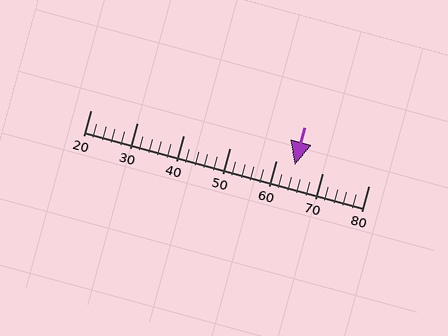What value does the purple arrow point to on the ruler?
The purple arrow points to approximately 64.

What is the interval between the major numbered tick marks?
The major tick marks are spaced 10 units apart.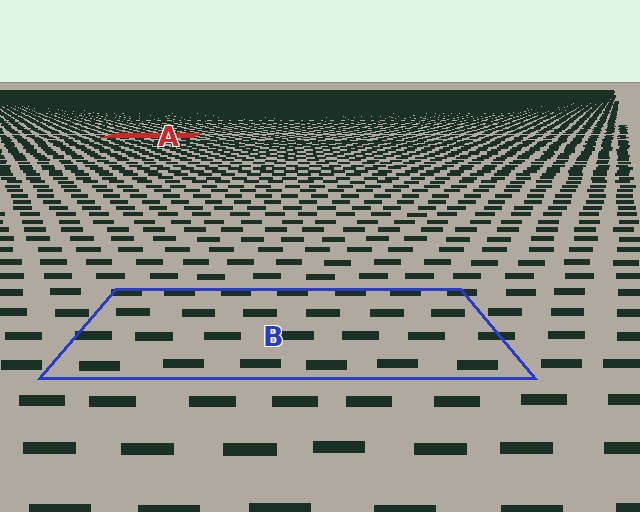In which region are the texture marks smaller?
The texture marks are smaller in region A, because it is farther away.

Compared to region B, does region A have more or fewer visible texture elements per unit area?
Region A has more texture elements per unit area — they are packed more densely because it is farther away.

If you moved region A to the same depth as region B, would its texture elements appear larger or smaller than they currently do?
They would appear larger. At a closer depth, the same texture elements are projected at a bigger on-screen size.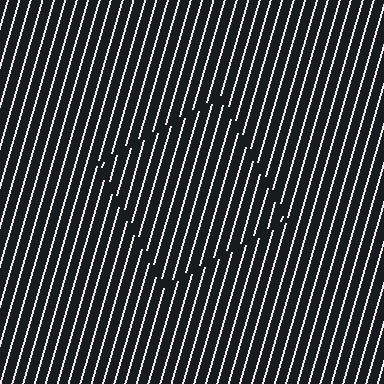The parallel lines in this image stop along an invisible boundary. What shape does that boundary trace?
An illusory square. The interior of the shape contains the same grating, shifted by half a period — the contour is defined by the phase discontinuity where line-ends from the inner and outer gratings abut.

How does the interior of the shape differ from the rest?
The interior of the shape contains the same grating, shifted by half a period — the contour is defined by the phase discontinuity where line-ends from the inner and outer gratings abut.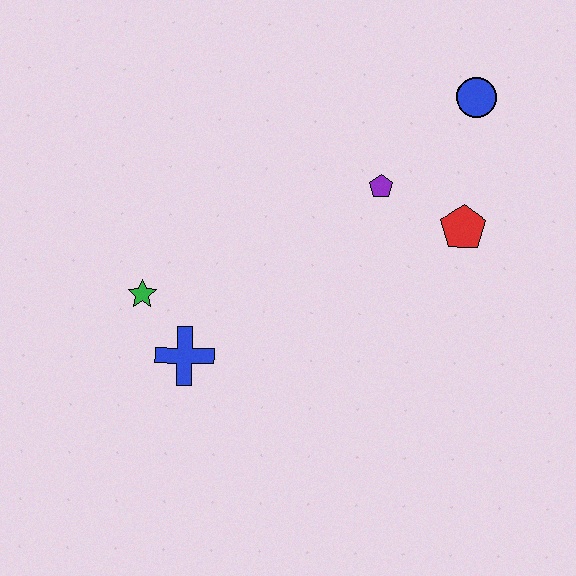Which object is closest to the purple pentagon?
The red pentagon is closest to the purple pentagon.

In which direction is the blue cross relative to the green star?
The blue cross is below the green star.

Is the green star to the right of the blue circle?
No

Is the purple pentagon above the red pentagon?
Yes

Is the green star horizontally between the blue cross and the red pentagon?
No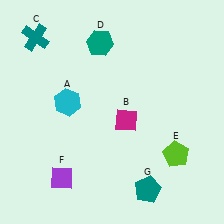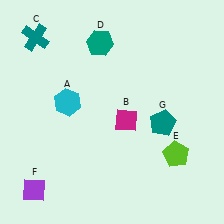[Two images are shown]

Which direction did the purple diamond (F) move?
The purple diamond (F) moved left.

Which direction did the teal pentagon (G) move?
The teal pentagon (G) moved up.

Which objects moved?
The objects that moved are: the purple diamond (F), the teal pentagon (G).